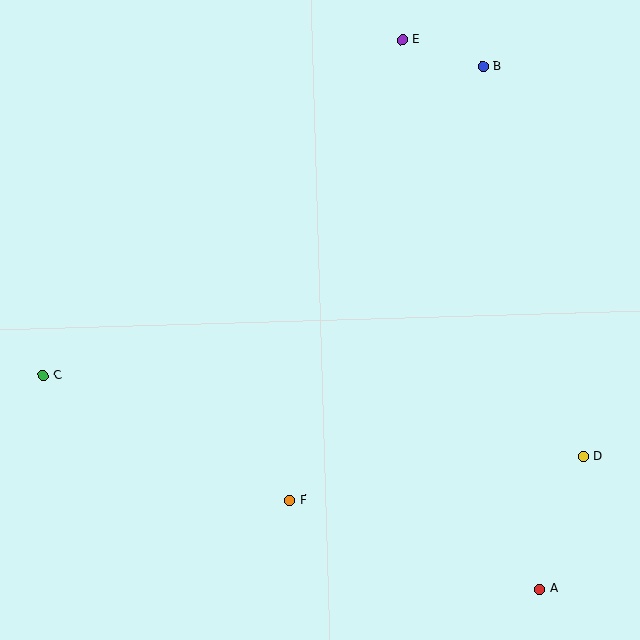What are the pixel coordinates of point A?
Point A is at (540, 589).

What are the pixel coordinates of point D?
Point D is at (583, 456).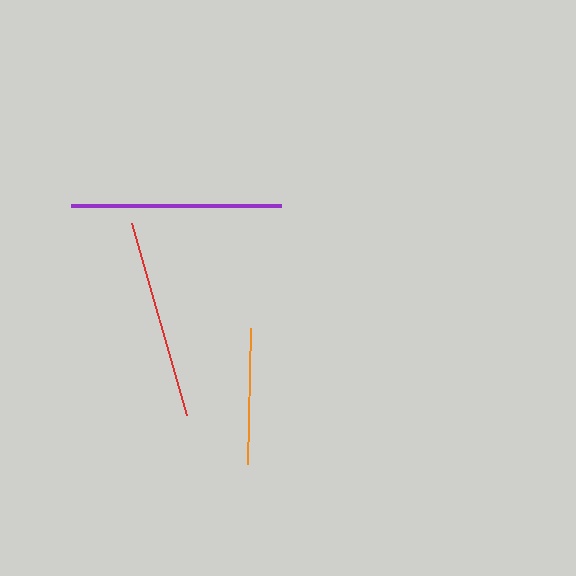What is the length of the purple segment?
The purple segment is approximately 211 pixels long.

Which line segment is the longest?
The purple line is the longest at approximately 211 pixels.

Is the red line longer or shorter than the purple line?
The purple line is longer than the red line.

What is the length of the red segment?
The red segment is approximately 200 pixels long.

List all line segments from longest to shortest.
From longest to shortest: purple, red, orange.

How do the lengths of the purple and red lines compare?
The purple and red lines are approximately the same length.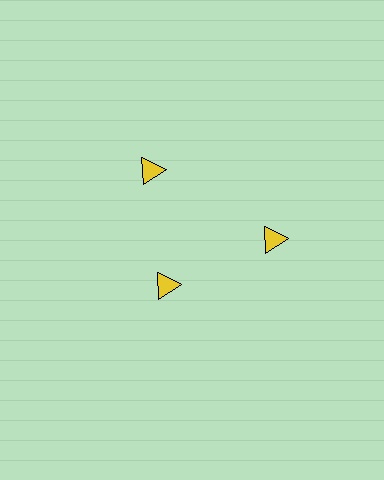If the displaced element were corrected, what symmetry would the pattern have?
It would have 3-fold rotational symmetry — the pattern would map onto itself every 120 degrees.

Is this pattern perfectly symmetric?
No. The 3 yellow triangles are arranged in a ring, but one element near the 7 o'clock position is pulled inward toward the center, breaking the 3-fold rotational symmetry.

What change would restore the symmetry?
The symmetry would be restored by moving it outward, back onto the ring so that all 3 triangles sit at equal angles and equal distance from the center.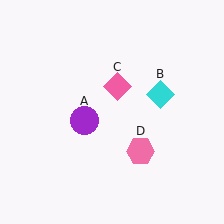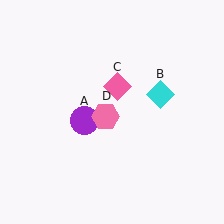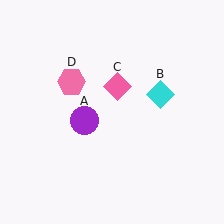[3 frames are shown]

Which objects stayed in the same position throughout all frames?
Purple circle (object A) and cyan diamond (object B) and pink diamond (object C) remained stationary.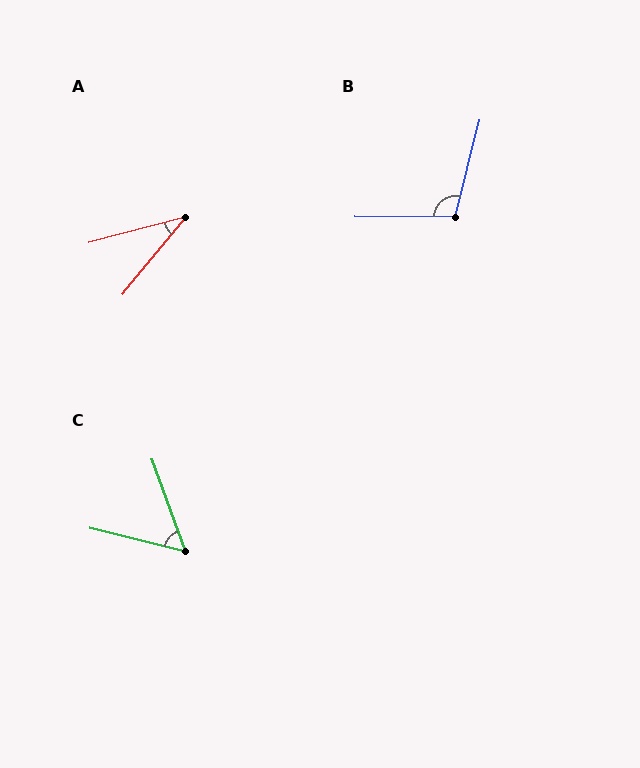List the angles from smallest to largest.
A (36°), C (56°), B (104°).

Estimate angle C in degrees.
Approximately 56 degrees.